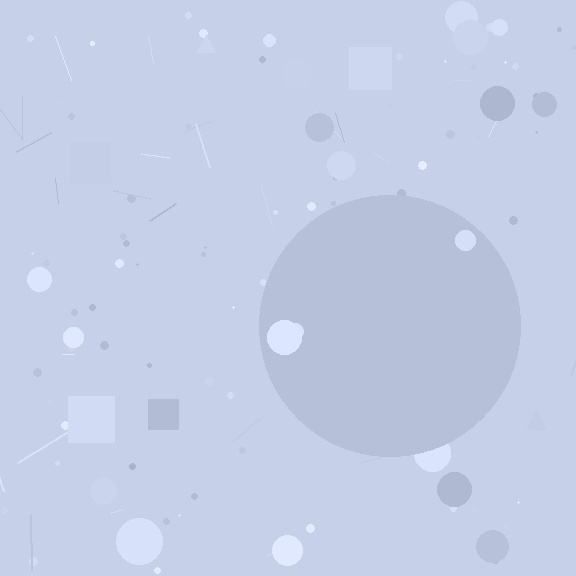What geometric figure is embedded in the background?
A circle is embedded in the background.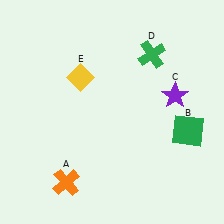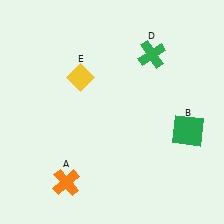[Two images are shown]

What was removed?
The purple star (C) was removed in Image 2.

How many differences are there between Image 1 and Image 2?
There is 1 difference between the two images.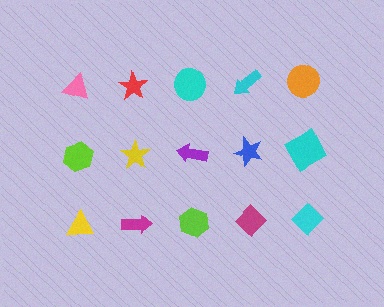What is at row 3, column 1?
A yellow triangle.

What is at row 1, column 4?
A cyan arrow.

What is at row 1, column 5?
An orange circle.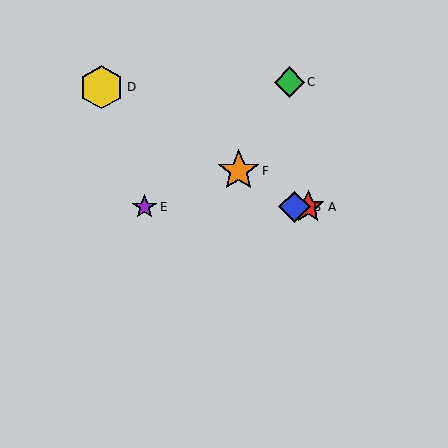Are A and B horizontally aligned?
Yes, both are at y≈207.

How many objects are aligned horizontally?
3 objects (A, B, E) are aligned horizontally.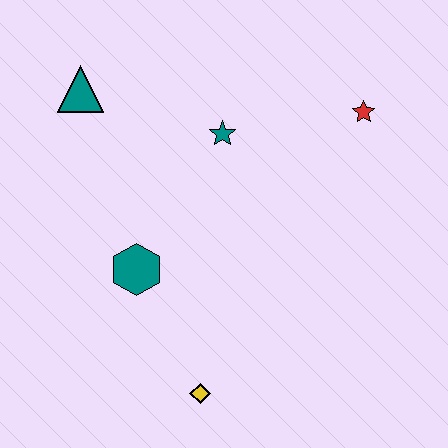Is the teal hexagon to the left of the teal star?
Yes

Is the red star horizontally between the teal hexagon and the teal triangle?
No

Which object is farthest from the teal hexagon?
The red star is farthest from the teal hexagon.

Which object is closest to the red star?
The teal star is closest to the red star.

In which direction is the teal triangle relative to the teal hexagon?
The teal triangle is above the teal hexagon.